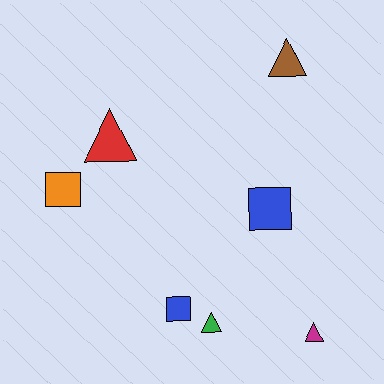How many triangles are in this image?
There are 4 triangles.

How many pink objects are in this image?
There are no pink objects.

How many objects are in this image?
There are 7 objects.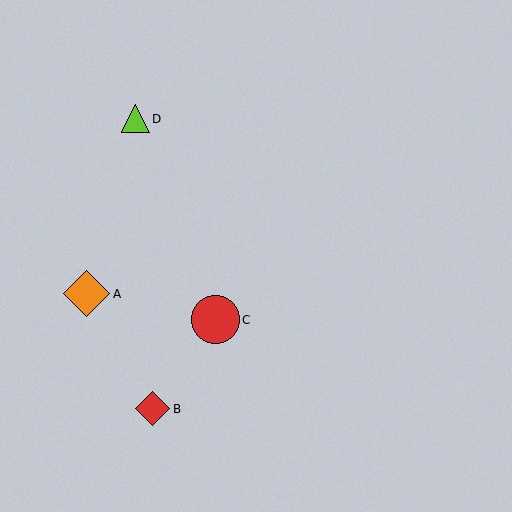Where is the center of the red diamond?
The center of the red diamond is at (152, 409).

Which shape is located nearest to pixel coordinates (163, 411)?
The red diamond (labeled B) at (152, 409) is nearest to that location.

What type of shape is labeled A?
Shape A is an orange diamond.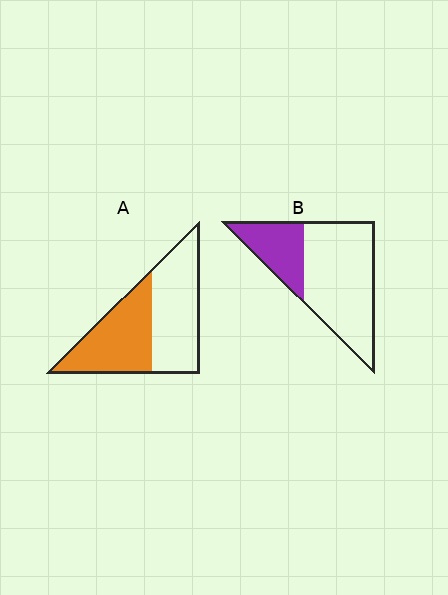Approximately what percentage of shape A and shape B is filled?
A is approximately 50% and B is approximately 30%.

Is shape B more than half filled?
No.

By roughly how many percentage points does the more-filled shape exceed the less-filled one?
By roughly 20 percentage points (A over B).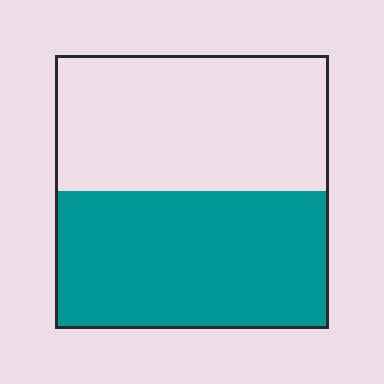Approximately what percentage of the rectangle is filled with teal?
Approximately 50%.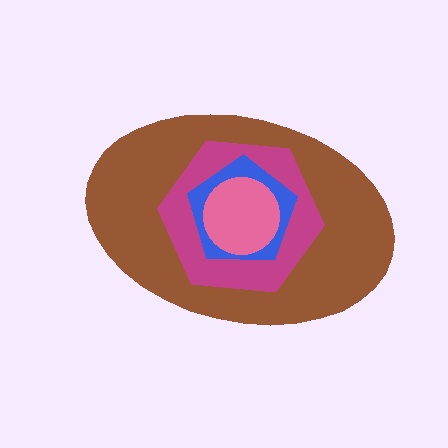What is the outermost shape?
The brown ellipse.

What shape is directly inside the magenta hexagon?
The blue pentagon.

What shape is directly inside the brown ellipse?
The magenta hexagon.